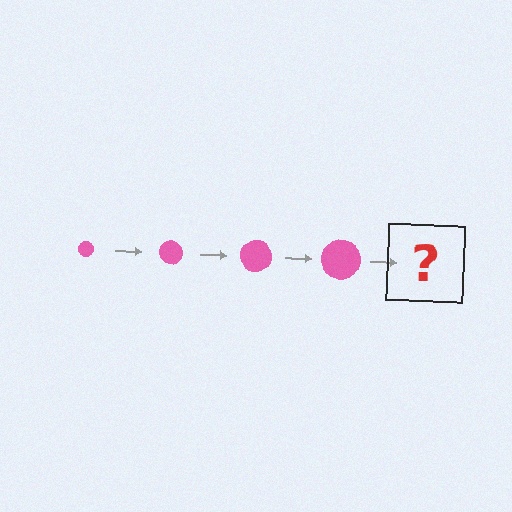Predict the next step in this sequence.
The next step is a pink circle, larger than the previous one.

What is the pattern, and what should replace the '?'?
The pattern is that the circle gets progressively larger each step. The '?' should be a pink circle, larger than the previous one.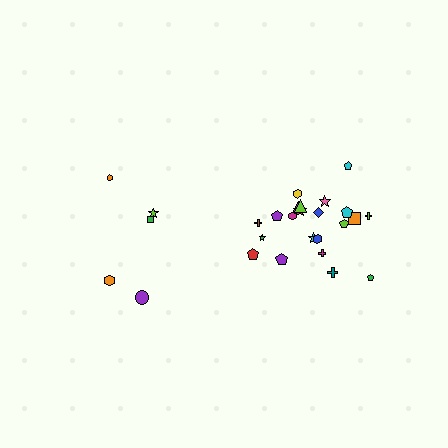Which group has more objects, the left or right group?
The right group.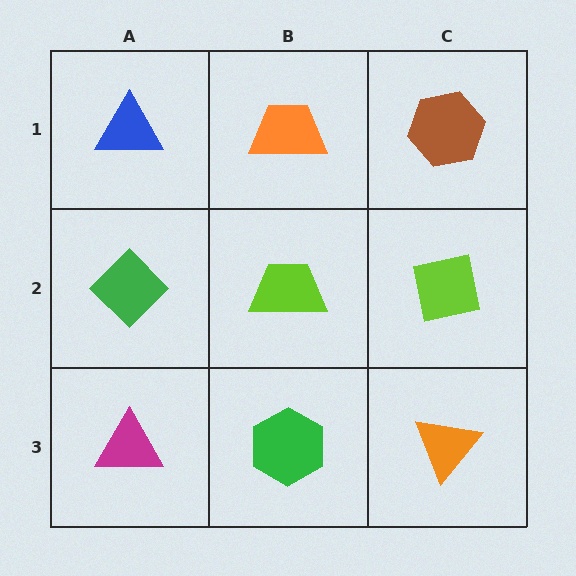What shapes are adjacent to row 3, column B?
A lime trapezoid (row 2, column B), a magenta triangle (row 3, column A), an orange triangle (row 3, column C).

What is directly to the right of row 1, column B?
A brown hexagon.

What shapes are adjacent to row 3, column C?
A lime square (row 2, column C), a green hexagon (row 3, column B).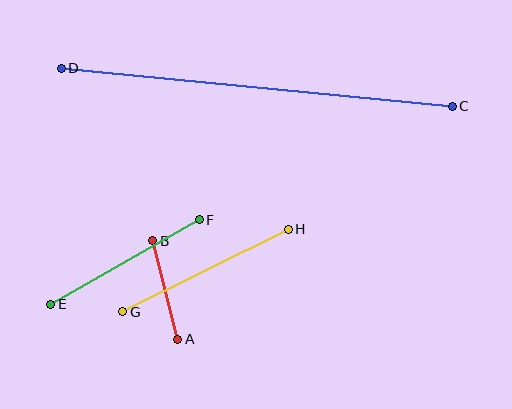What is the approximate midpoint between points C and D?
The midpoint is at approximately (257, 87) pixels.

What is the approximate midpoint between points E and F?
The midpoint is at approximately (125, 262) pixels.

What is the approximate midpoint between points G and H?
The midpoint is at approximately (205, 271) pixels.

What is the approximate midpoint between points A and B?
The midpoint is at approximately (165, 290) pixels.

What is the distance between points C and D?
The distance is approximately 393 pixels.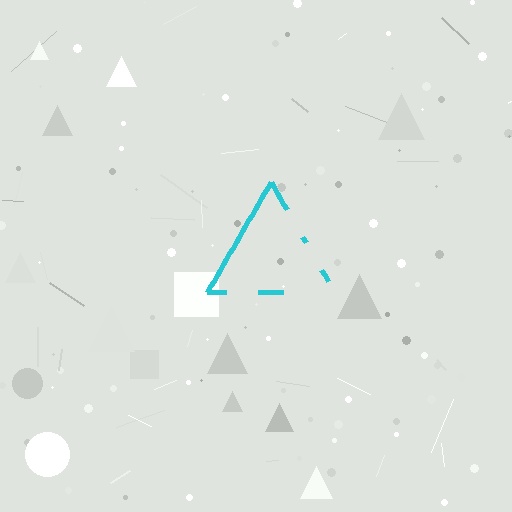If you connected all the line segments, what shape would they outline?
They would outline a triangle.